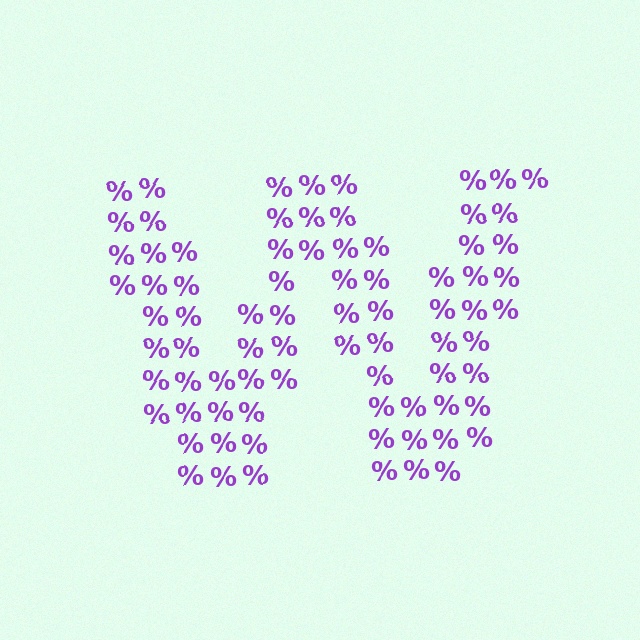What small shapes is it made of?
It is made of small percent signs.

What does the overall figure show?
The overall figure shows the letter W.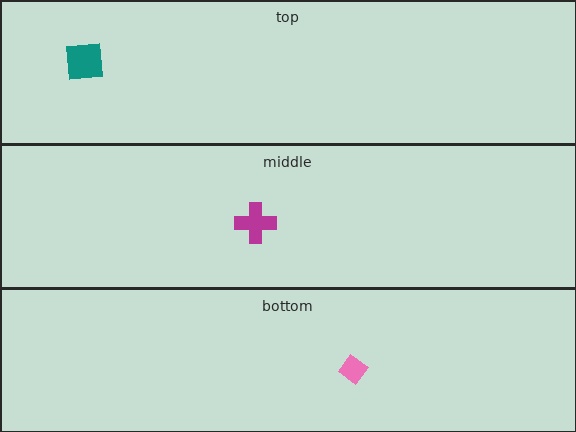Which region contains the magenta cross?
The middle region.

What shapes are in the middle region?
The magenta cross.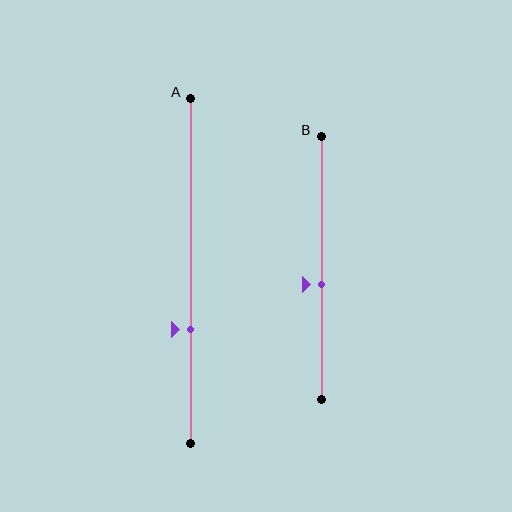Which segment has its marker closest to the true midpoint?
Segment B has its marker closest to the true midpoint.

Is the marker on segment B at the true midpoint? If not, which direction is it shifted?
No, the marker on segment B is shifted downward by about 6% of the segment length.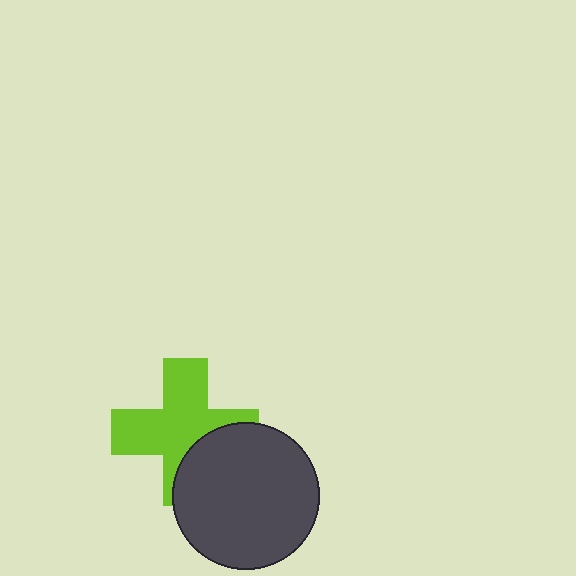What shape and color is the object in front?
The object in front is a dark gray circle.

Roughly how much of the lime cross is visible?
Most of it is visible (roughly 69%).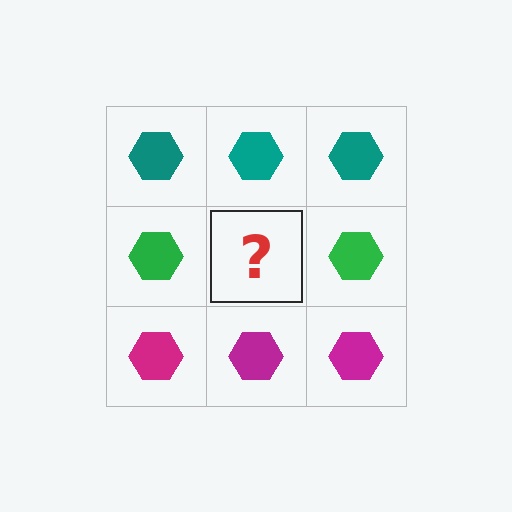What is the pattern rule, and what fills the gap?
The rule is that each row has a consistent color. The gap should be filled with a green hexagon.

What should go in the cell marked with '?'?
The missing cell should contain a green hexagon.